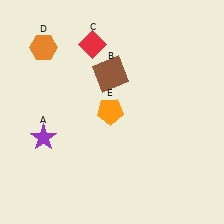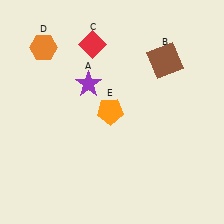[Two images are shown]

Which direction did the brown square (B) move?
The brown square (B) moved right.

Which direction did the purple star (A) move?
The purple star (A) moved up.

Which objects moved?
The objects that moved are: the purple star (A), the brown square (B).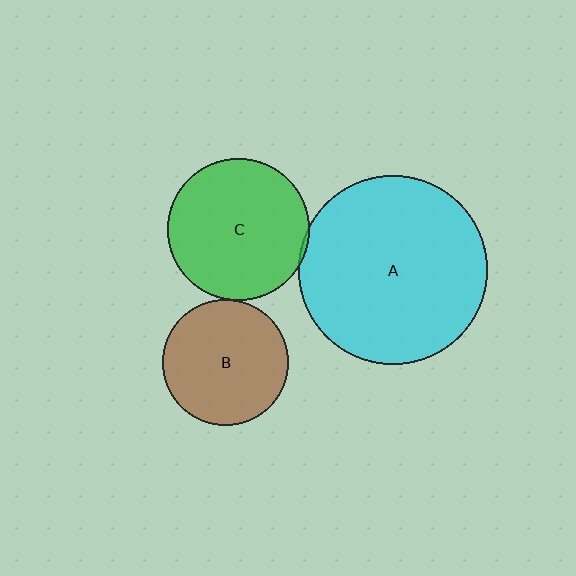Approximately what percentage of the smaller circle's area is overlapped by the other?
Approximately 5%.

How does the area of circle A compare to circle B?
Approximately 2.3 times.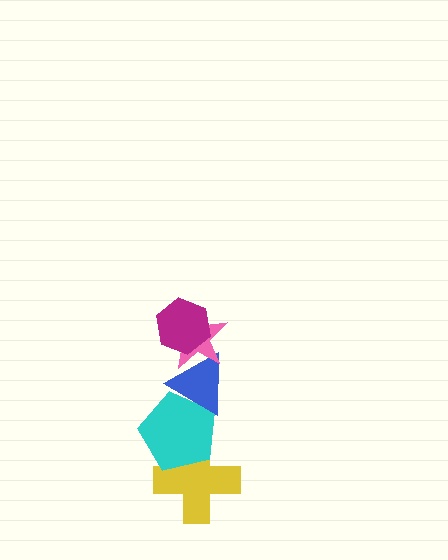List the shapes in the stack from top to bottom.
From top to bottom: the magenta hexagon, the pink star, the blue triangle, the cyan pentagon, the yellow cross.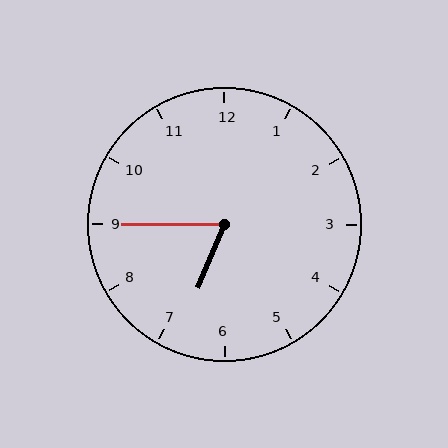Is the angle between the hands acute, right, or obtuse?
It is acute.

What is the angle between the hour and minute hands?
Approximately 68 degrees.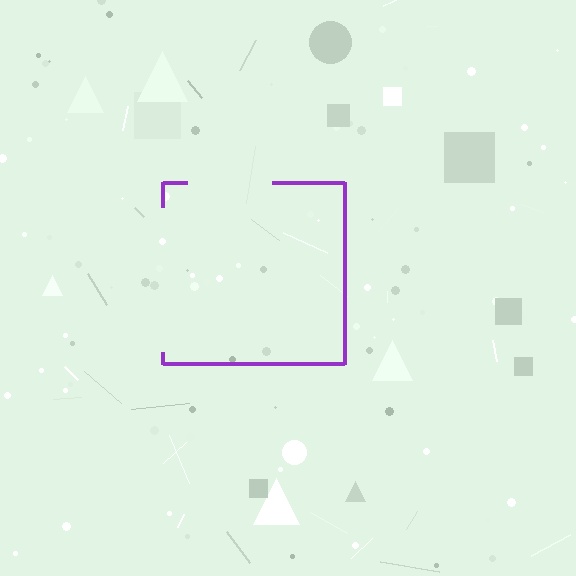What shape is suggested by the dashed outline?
The dashed outline suggests a square.